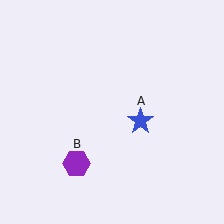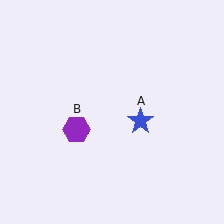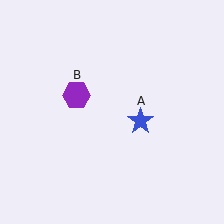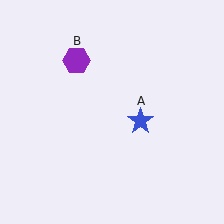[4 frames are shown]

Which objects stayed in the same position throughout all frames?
Blue star (object A) remained stationary.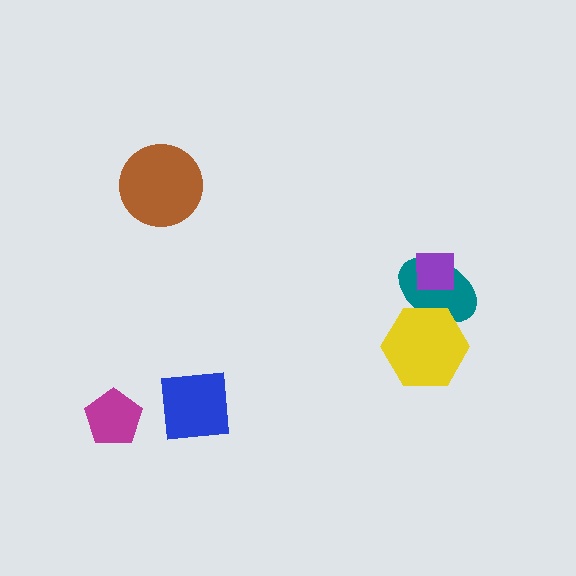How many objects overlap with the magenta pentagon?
0 objects overlap with the magenta pentagon.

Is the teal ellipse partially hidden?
Yes, it is partially covered by another shape.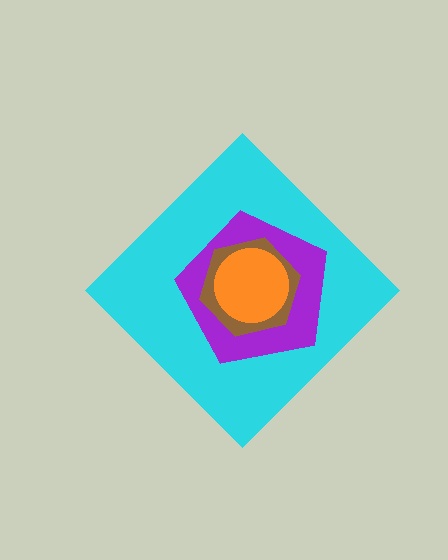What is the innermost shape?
The orange circle.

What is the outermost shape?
The cyan diamond.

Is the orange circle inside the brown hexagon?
Yes.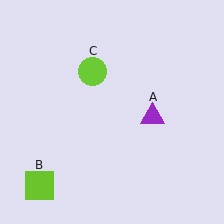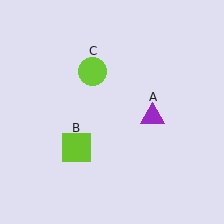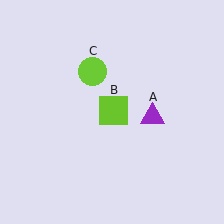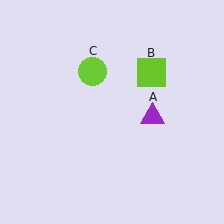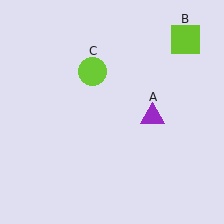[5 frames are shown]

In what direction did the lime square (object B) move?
The lime square (object B) moved up and to the right.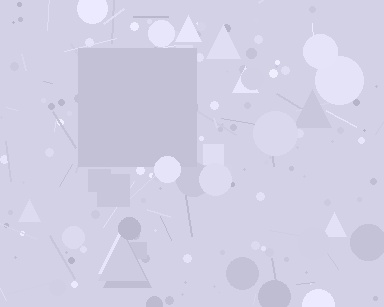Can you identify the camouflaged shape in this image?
The camouflaged shape is a square.